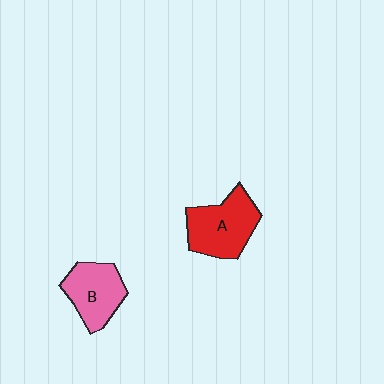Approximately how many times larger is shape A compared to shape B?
Approximately 1.2 times.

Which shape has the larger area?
Shape A (red).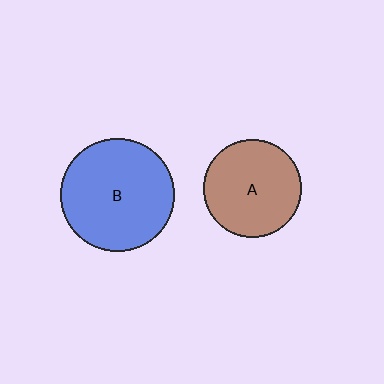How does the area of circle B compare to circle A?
Approximately 1.3 times.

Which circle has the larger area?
Circle B (blue).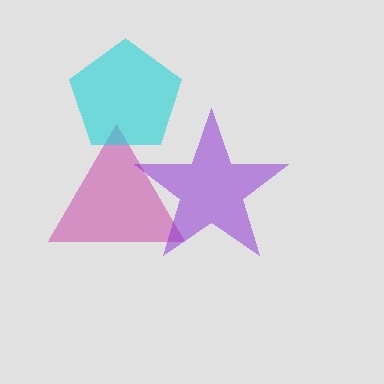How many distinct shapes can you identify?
There are 3 distinct shapes: a magenta triangle, a cyan pentagon, a purple star.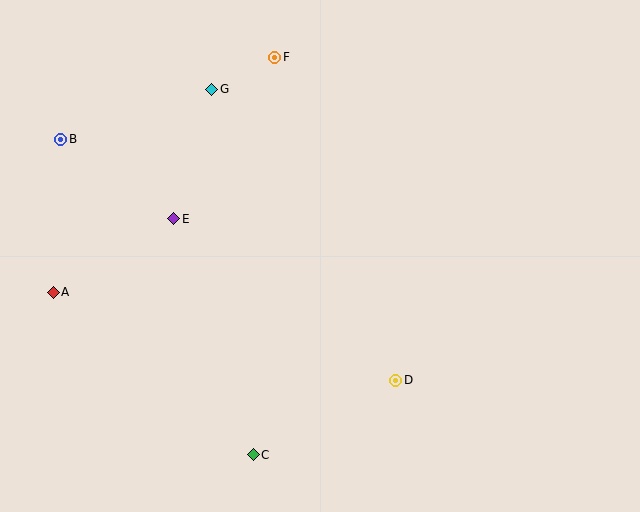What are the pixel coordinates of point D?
Point D is at (396, 380).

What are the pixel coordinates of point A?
Point A is at (53, 292).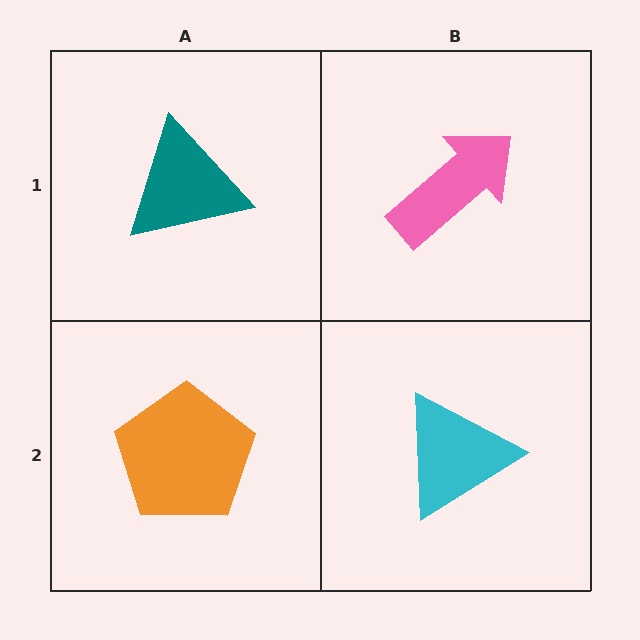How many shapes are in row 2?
2 shapes.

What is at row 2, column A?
An orange pentagon.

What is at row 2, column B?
A cyan triangle.